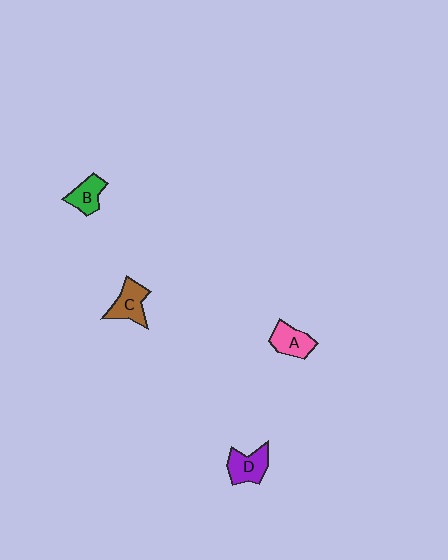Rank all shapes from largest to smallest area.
From largest to smallest: D (purple), C (brown), A (pink), B (green).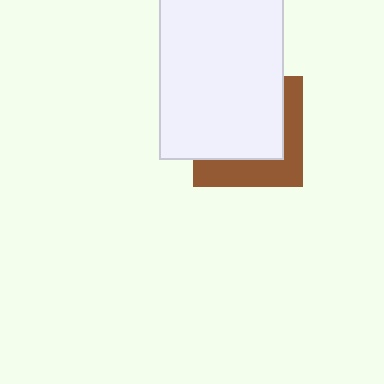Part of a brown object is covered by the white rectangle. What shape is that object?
It is a square.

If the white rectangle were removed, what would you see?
You would see the complete brown square.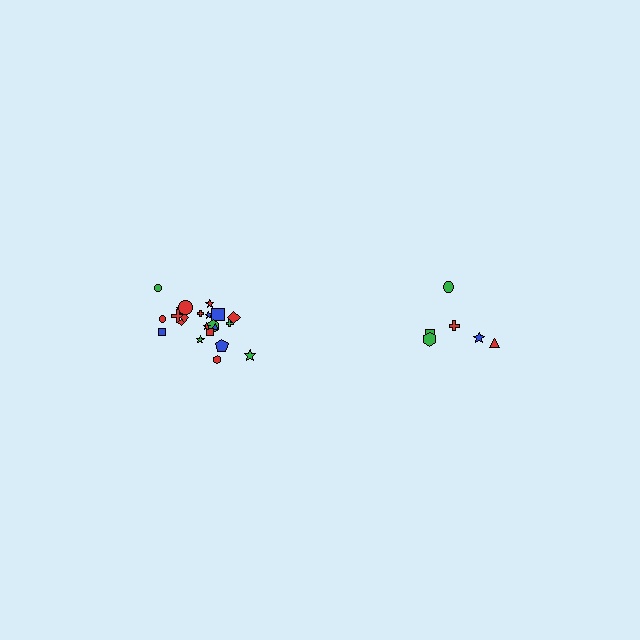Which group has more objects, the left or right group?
The left group.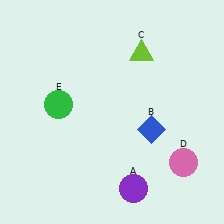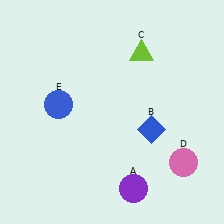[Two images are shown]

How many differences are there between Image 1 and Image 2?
There is 1 difference between the two images.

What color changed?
The circle (E) changed from green in Image 1 to blue in Image 2.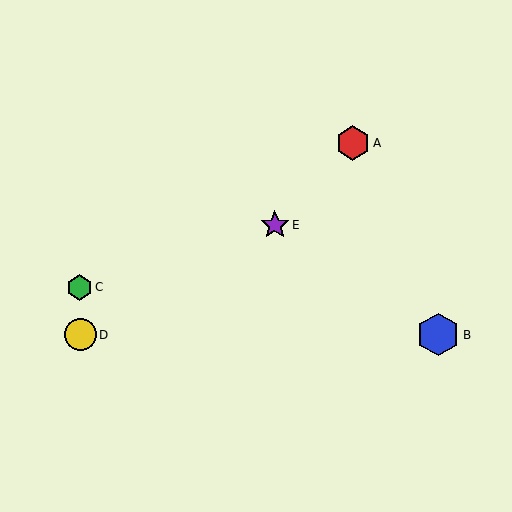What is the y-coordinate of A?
Object A is at y≈143.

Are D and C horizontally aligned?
No, D is at y≈335 and C is at y≈287.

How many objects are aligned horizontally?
2 objects (B, D) are aligned horizontally.